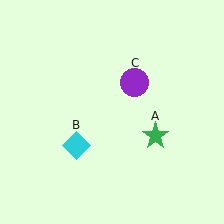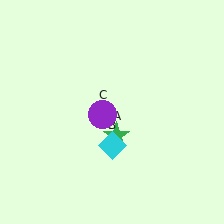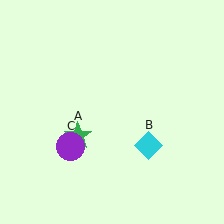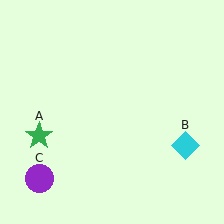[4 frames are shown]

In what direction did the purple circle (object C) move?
The purple circle (object C) moved down and to the left.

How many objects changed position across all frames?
3 objects changed position: green star (object A), cyan diamond (object B), purple circle (object C).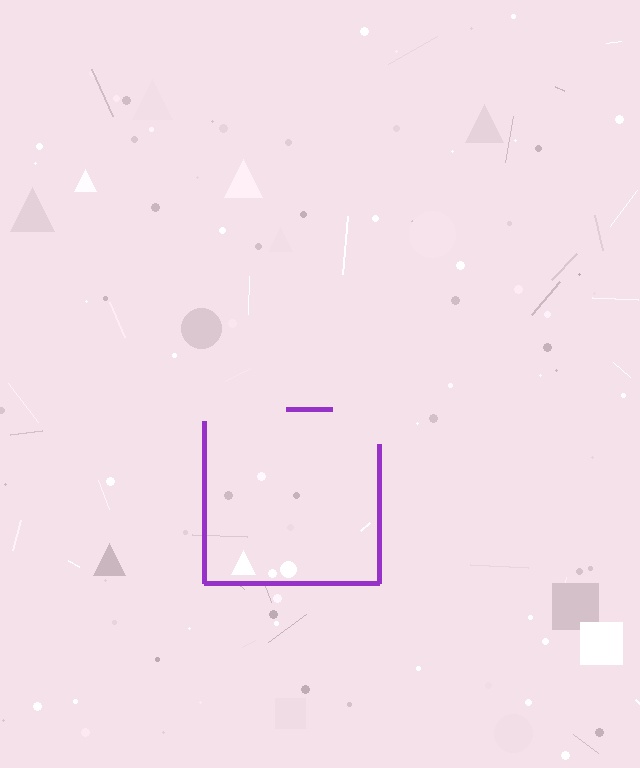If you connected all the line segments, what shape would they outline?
They would outline a square.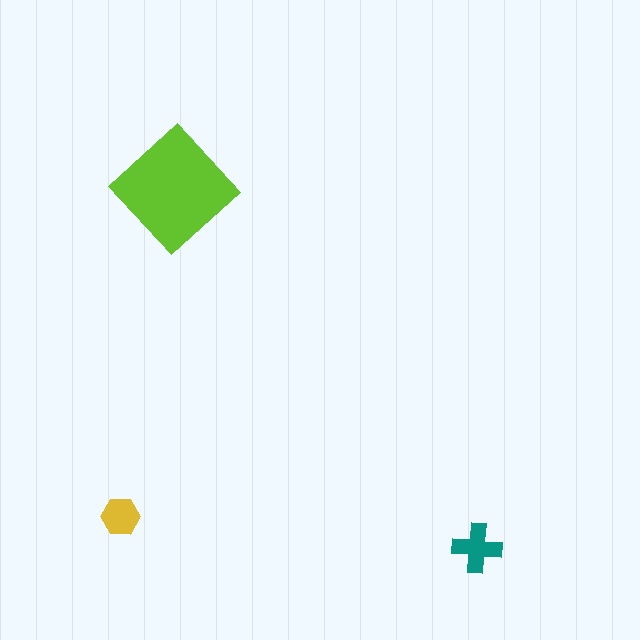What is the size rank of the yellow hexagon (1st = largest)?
3rd.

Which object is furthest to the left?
The yellow hexagon is leftmost.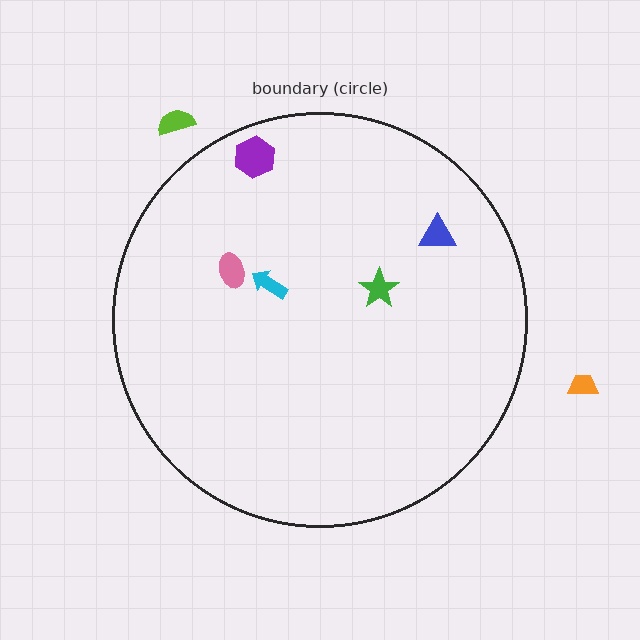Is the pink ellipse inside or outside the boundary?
Inside.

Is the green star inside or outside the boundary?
Inside.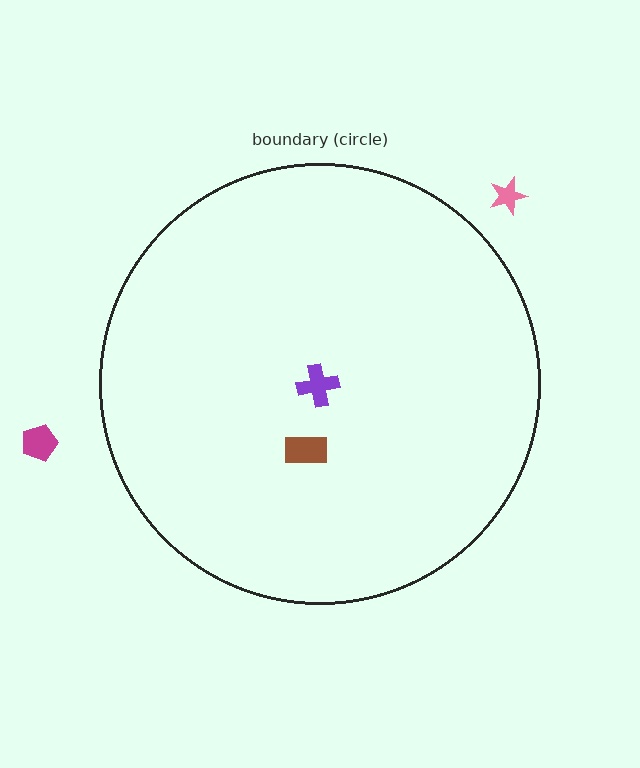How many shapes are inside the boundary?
2 inside, 2 outside.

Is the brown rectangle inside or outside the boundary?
Inside.